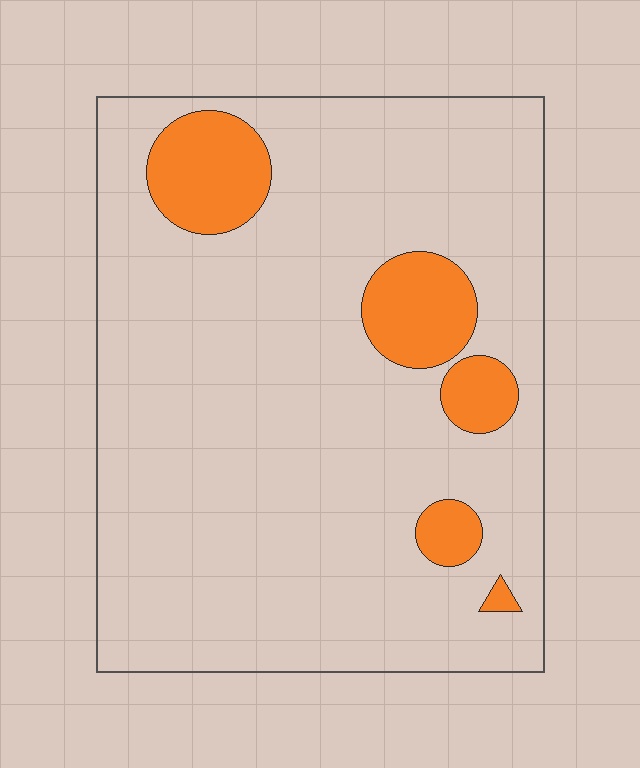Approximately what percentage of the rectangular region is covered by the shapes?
Approximately 15%.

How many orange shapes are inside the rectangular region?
5.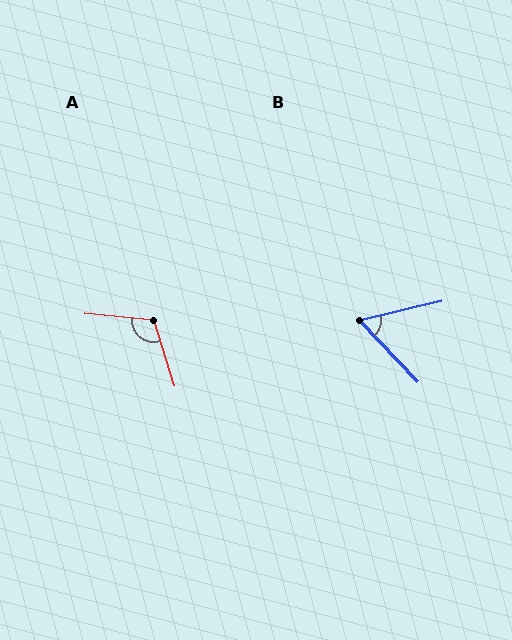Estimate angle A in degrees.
Approximately 113 degrees.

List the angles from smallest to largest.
B (59°), A (113°).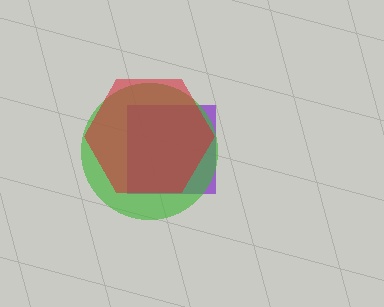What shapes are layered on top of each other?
The layered shapes are: a purple square, a green circle, a red hexagon.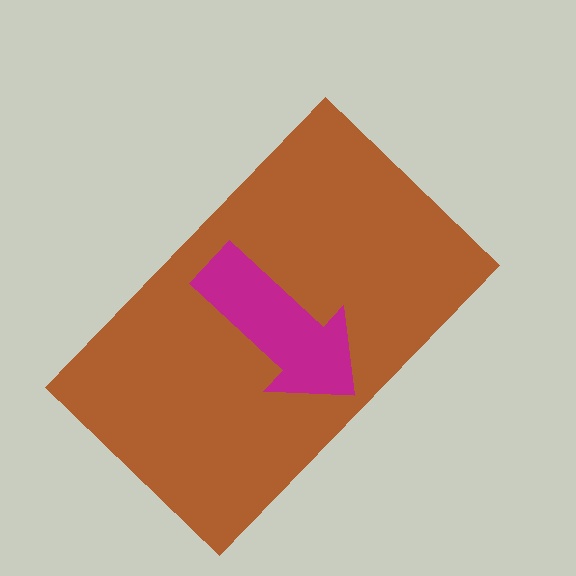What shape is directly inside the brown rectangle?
The magenta arrow.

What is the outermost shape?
The brown rectangle.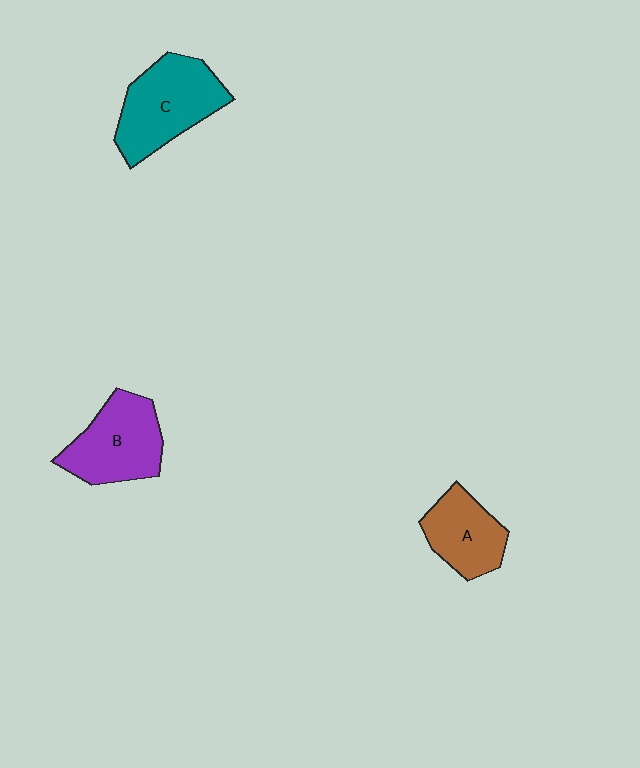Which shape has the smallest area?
Shape A (brown).